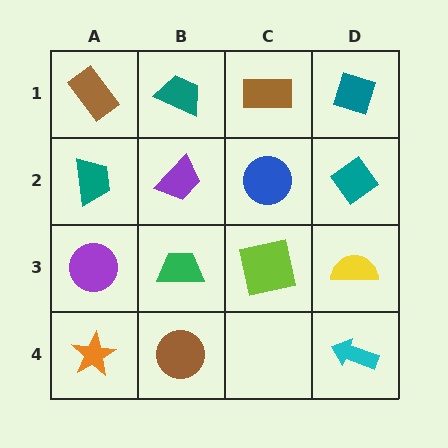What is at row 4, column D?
A cyan arrow.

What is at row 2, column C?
A blue circle.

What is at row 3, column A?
A purple circle.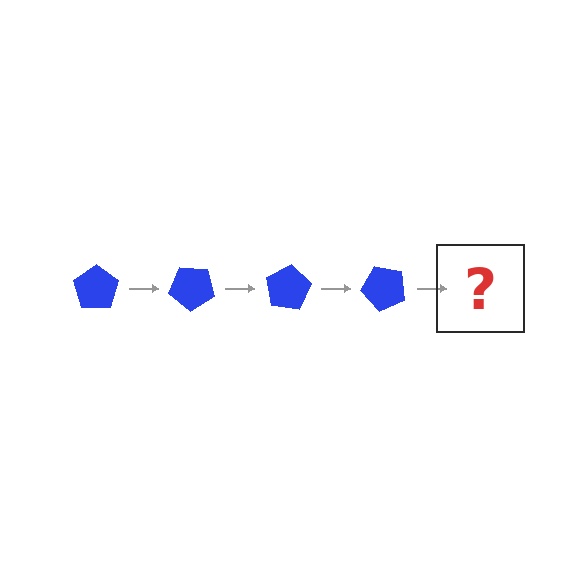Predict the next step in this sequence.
The next step is a blue pentagon rotated 160 degrees.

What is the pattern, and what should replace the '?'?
The pattern is that the pentagon rotates 40 degrees each step. The '?' should be a blue pentagon rotated 160 degrees.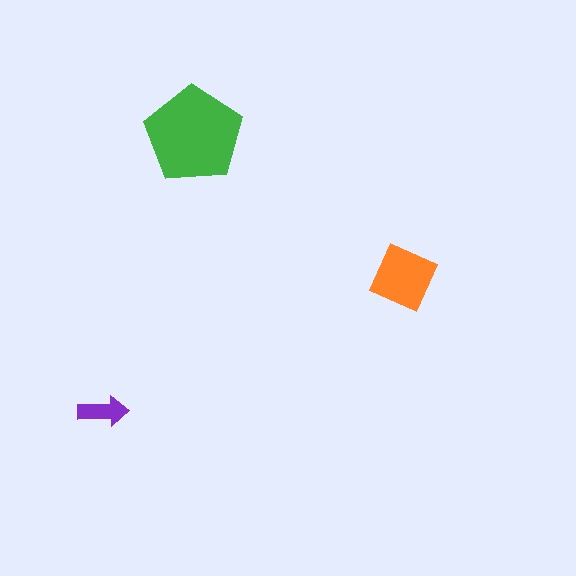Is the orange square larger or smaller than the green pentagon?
Smaller.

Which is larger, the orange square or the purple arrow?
The orange square.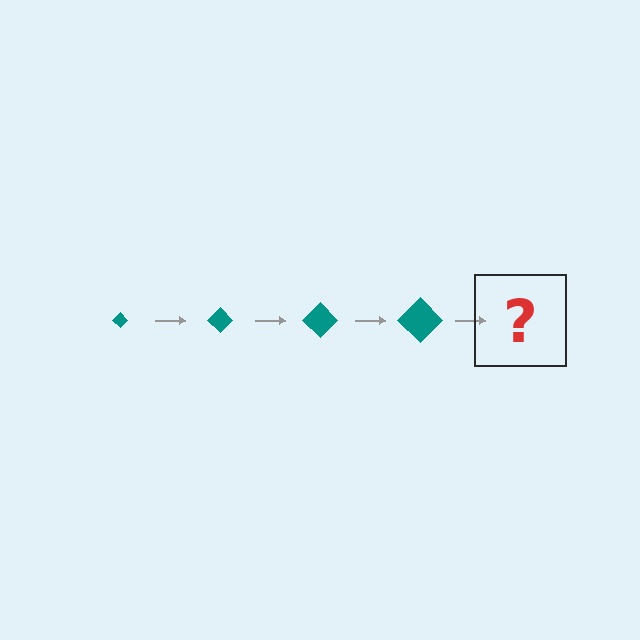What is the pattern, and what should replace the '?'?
The pattern is that the diamond gets progressively larger each step. The '?' should be a teal diamond, larger than the previous one.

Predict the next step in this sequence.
The next step is a teal diamond, larger than the previous one.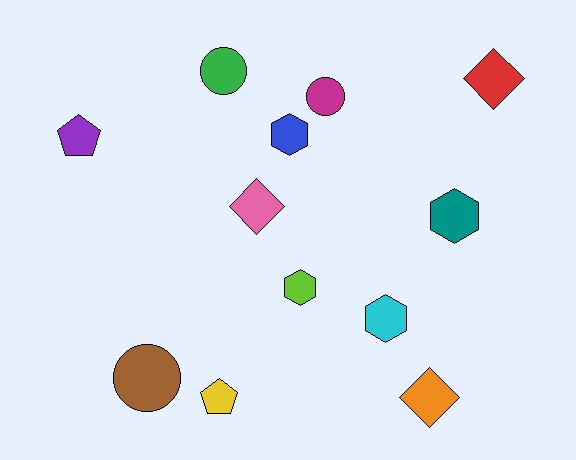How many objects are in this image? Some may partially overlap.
There are 12 objects.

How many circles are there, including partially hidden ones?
There are 3 circles.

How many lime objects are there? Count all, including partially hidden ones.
There is 1 lime object.